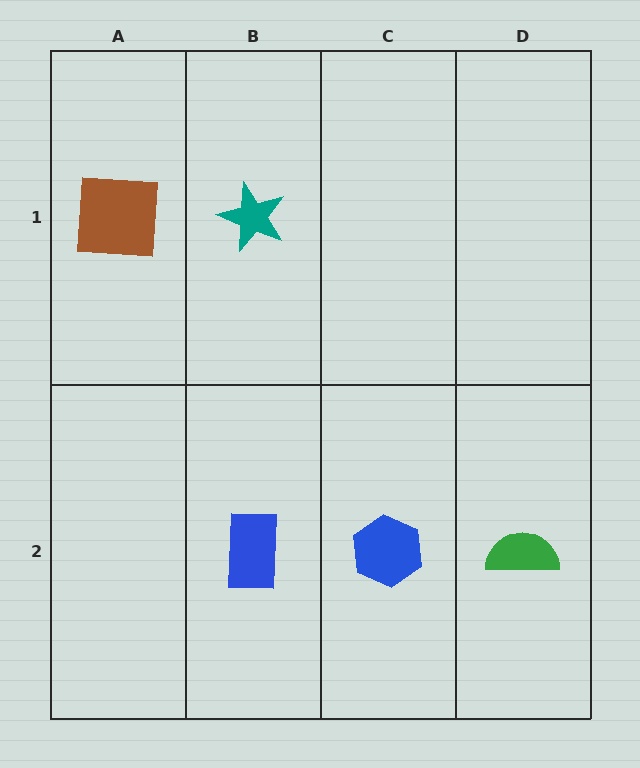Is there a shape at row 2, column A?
No, that cell is empty.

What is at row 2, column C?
A blue hexagon.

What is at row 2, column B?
A blue rectangle.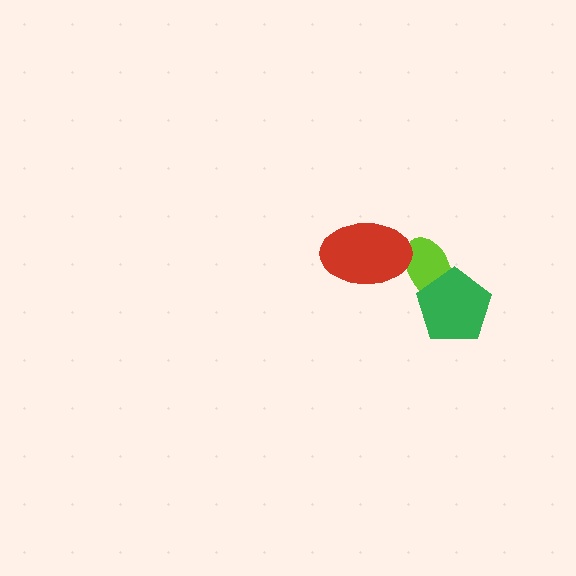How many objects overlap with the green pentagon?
1 object overlaps with the green pentagon.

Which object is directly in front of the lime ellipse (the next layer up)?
The green pentagon is directly in front of the lime ellipse.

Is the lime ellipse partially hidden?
Yes, it is partially covered by another shape.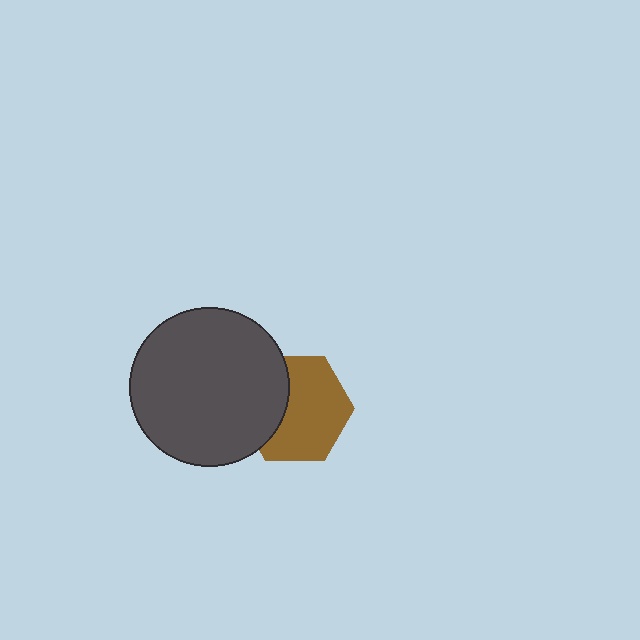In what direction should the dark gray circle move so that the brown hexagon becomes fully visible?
The dark gray circle should move left. That is the shortest direction to clear the overlap and leave the brown hexagon fully visible.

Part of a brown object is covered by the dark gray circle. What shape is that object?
It is a hexagon.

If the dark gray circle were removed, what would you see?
You would see the complete brown hexagon.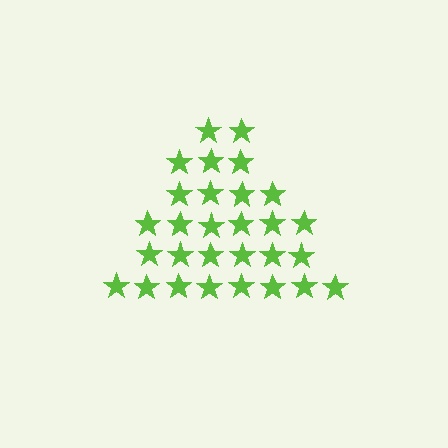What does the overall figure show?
The overall figure shows a triangle.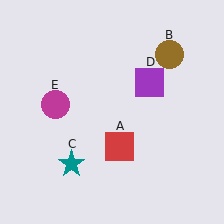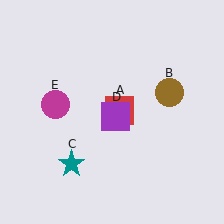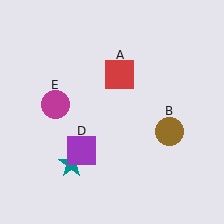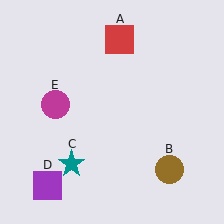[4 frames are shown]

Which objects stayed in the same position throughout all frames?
Teal star (object C) and magenta circle (object E) remained stationary.